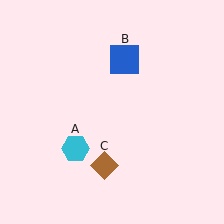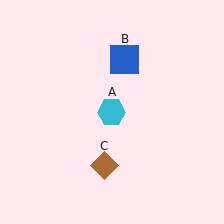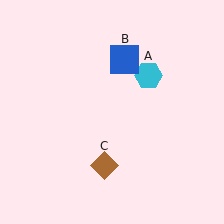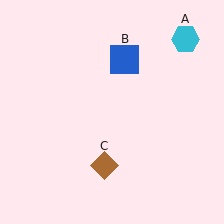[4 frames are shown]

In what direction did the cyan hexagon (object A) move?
The cyan hexagon (object A) moved up and to the right.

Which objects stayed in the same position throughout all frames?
Blue square (object B) and brown diamond (object C) remained stationary.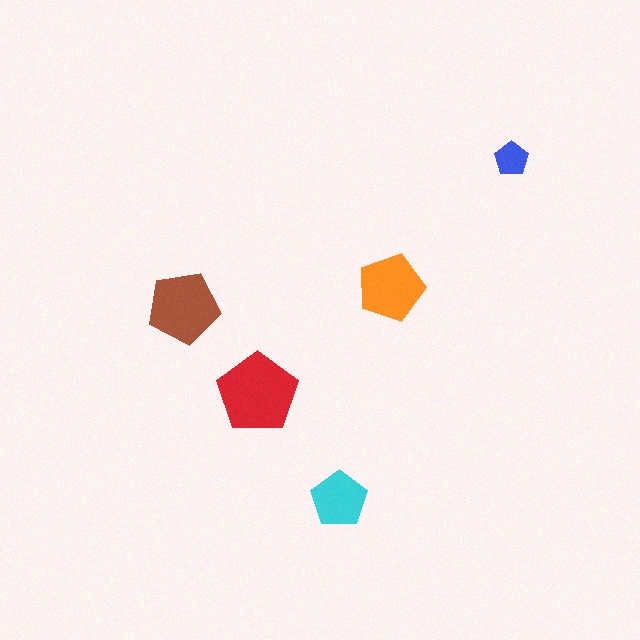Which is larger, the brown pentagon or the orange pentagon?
The brown one.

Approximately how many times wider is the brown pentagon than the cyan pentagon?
About 1.5 times wider.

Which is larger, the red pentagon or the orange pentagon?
The red one.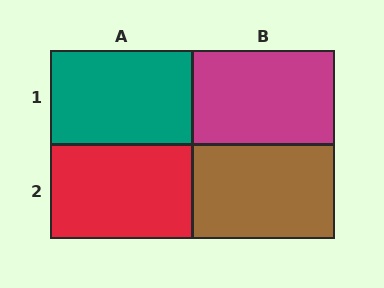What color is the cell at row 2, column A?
Red.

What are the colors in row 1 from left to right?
Teal, magenta.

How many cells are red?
1 cell is red.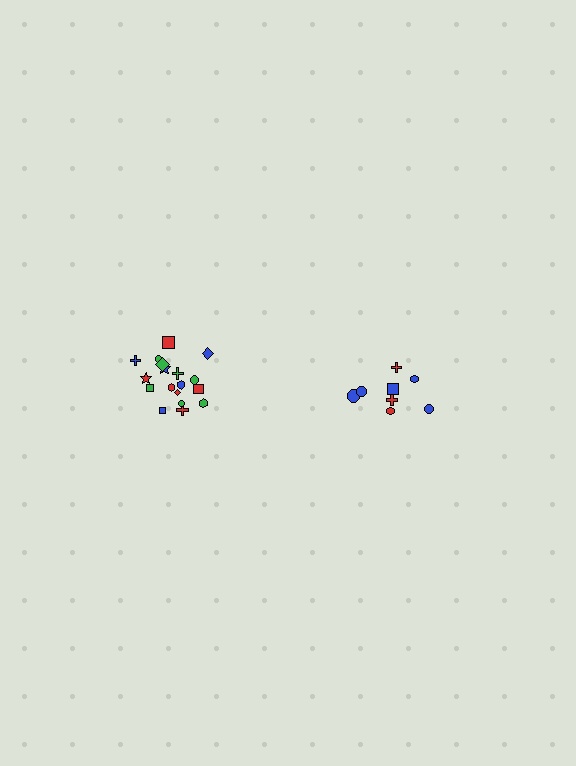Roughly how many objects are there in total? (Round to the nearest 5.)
Roughly 25 objects in total.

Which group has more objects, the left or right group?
The left group.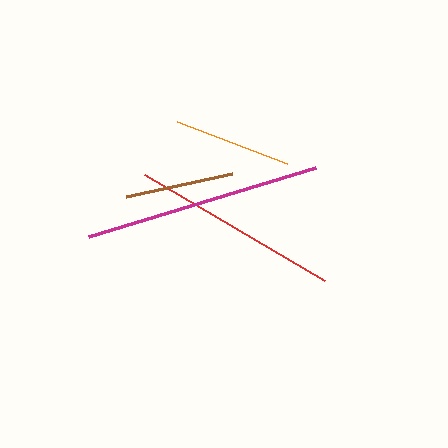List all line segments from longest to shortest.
From longest to shortest: magenta, red, orange, brown.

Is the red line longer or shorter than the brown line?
The red line is longer than the brown line.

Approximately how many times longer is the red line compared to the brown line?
The red line is approximately 1.9 times the length of the brown line.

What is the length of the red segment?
The red segment is approximately 209 pixels long.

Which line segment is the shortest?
The brown line is the shortest at approximately 109 pixels.